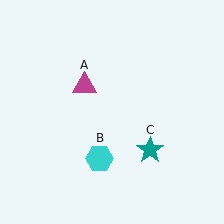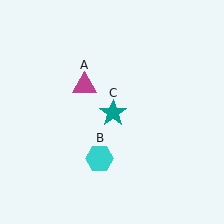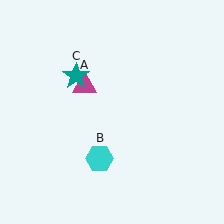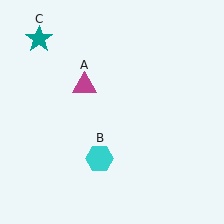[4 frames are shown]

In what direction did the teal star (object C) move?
The teal star (object C) moved up and to the left.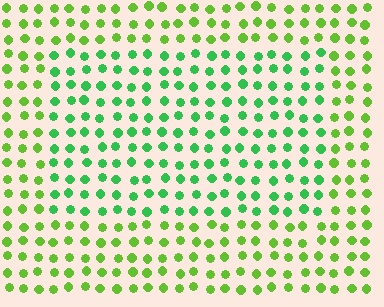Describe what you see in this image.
The image is filled with small lime elements in a uniform arrangement. A rectangle-shaped region is visible where the elements are tinted to a slightly different hue, forming a subtle color boundary.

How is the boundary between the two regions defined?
The boundary is defined purely by a slight shift in hue (about 34 degrees). Spacing, size, and orientation are identical on both sides.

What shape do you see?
I see a rectangle.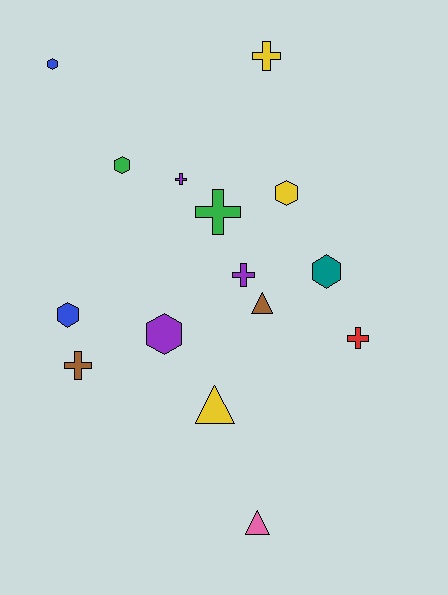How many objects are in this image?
There are 15 objects.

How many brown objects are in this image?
There are 2 brown objects.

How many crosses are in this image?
There are 6 crosses.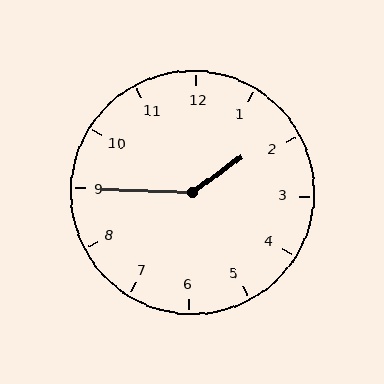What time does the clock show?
1:45.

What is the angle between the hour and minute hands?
Approximately 142 degrees.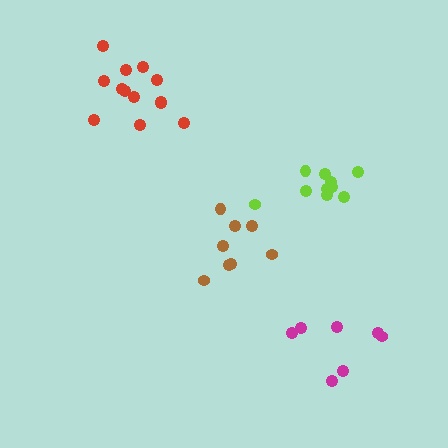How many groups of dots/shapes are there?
There are 4 groups.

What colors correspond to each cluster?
The clusters are colored: magenta, brown, red, lime.